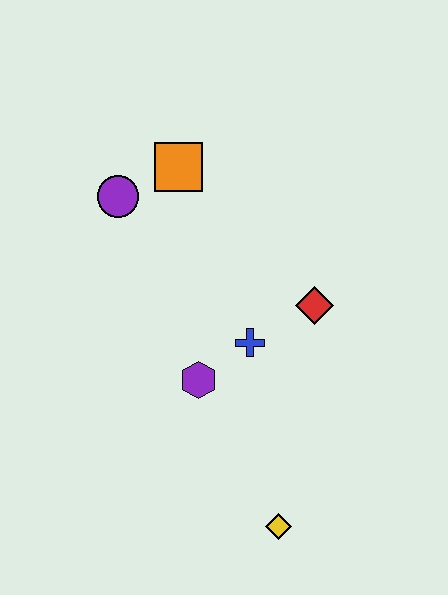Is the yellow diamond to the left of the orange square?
No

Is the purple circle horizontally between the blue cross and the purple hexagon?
No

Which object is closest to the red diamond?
The blue cross is closest to the red diamond.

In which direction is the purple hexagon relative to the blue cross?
The purple hexagon is to the left of the blue cross.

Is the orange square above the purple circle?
Yes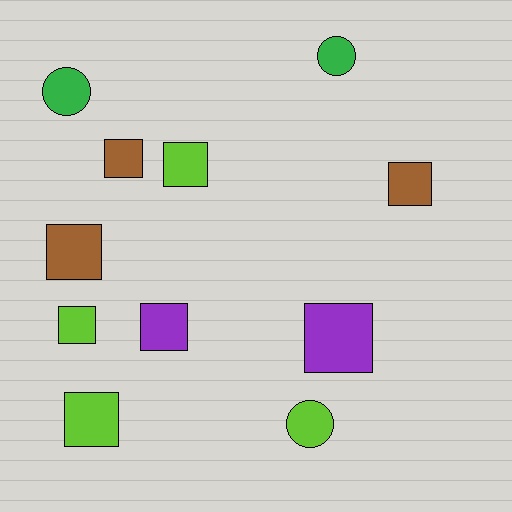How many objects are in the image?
There are 11 objects.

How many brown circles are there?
There are no brown circles.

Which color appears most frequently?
Lime, with 4 objects.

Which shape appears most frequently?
Square, with 8 objects.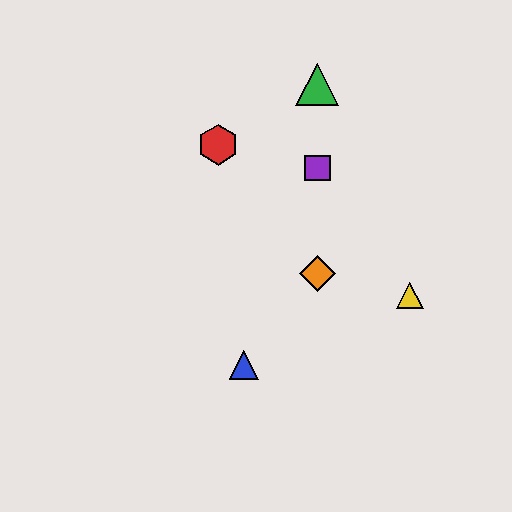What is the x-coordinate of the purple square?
The purple square is at x≈317.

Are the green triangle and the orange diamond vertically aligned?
Yes, both are at x≈317.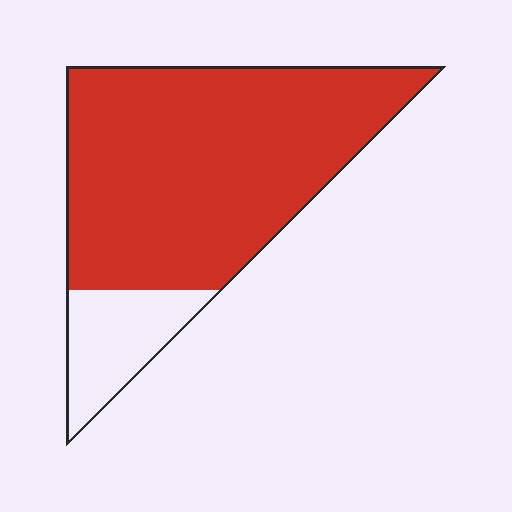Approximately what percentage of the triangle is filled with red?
Approximately 85%.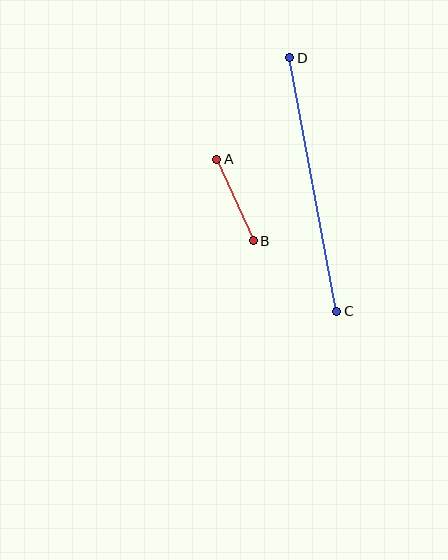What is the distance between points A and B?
The distance is approximately 89 pixels.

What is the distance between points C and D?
The distance is approximately 258 pixels.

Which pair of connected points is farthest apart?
Points C and D are farthest apart.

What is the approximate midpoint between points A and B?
The midpoint is at approximately (235, 200) pixels.